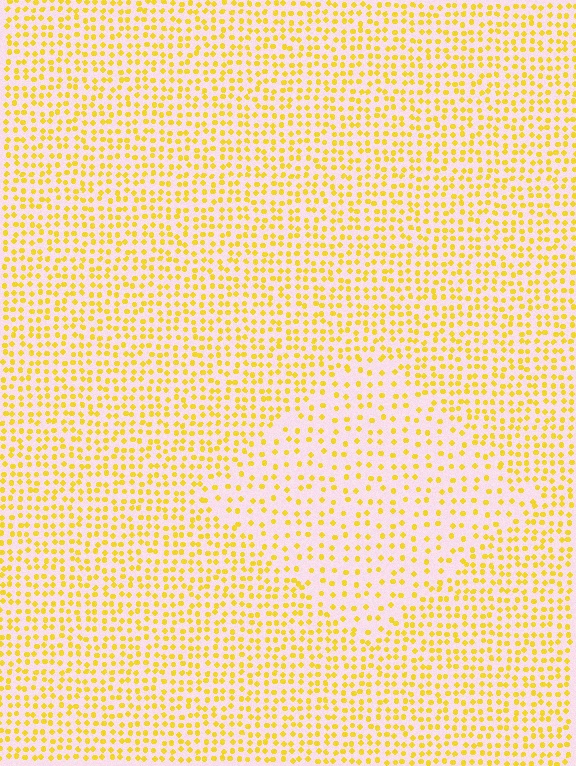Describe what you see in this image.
The image contains small yellow elements arranged at two different densities. A diamond-shaped region is visible where the elements are less densely packed than the surrounding area.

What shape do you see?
I see a diamond.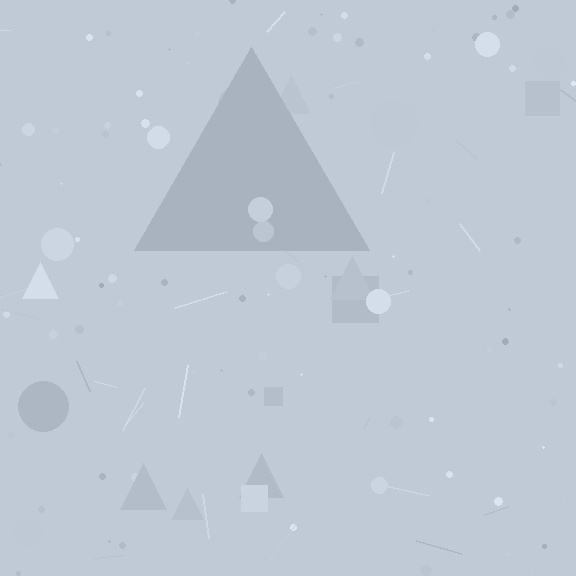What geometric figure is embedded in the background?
A triangle is embedded in the background.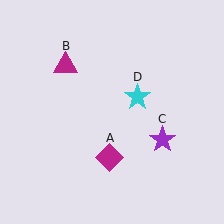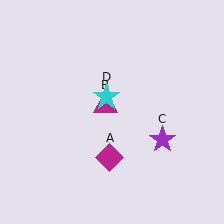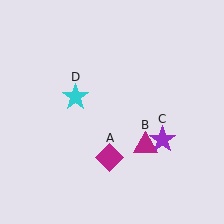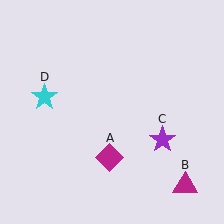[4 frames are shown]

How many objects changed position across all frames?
2 objects changed position: magenta triangle (object B), cyan star (object D).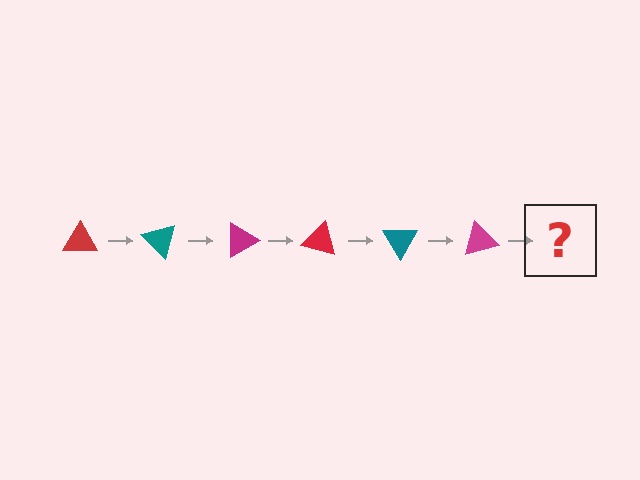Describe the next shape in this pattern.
It should be a red triangle, rotated 270 degrees from the start.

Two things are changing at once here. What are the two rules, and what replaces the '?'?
The two rules are that it rotates 45 degrees each step and the color cycles through red, teal, and magenta. The '?' should be a red triangle, rotated 270 degrees from the start.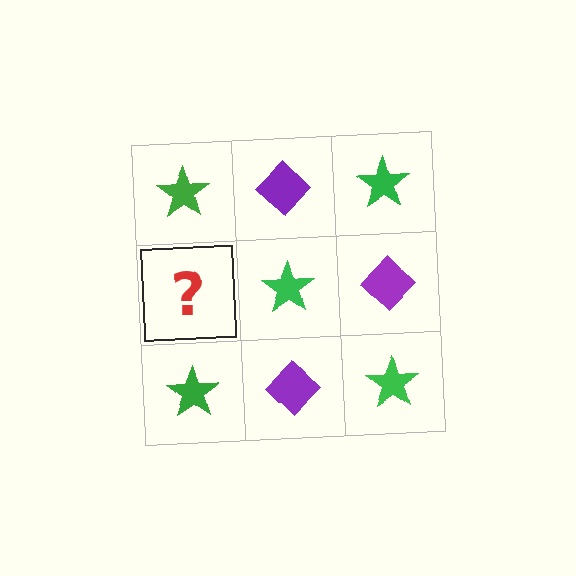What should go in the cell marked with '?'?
The missing cell should contain a purple diamond.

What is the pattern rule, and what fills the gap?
The rule is that it alternates green star and purple diamond in a checkerboard pattern. The gap should be filled with a purple diamond.